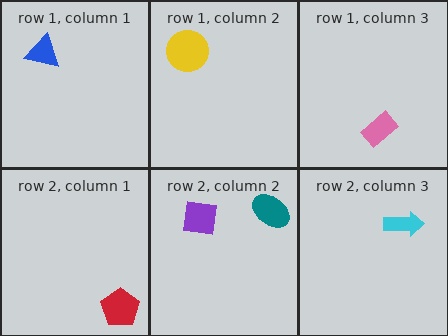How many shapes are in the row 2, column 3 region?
1.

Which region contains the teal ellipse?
The row 2, column 2 region.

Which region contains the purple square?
The row 2, column 2 region.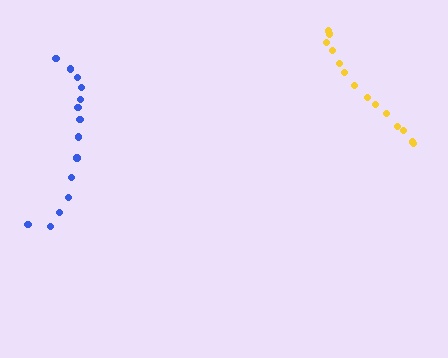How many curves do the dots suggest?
There are 2 distinct paths.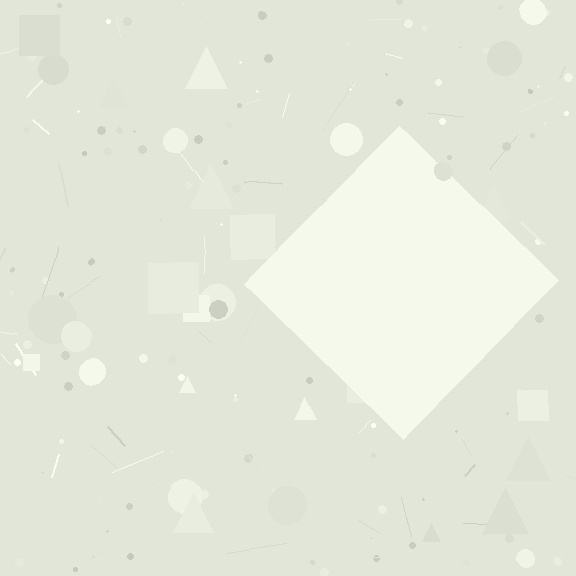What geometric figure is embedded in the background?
A diamond is embedded in the background.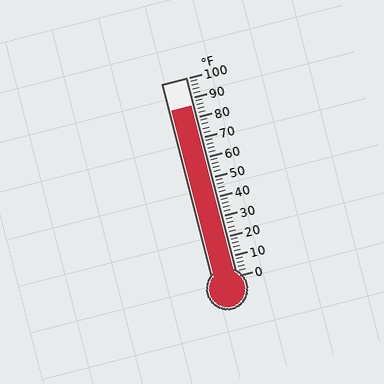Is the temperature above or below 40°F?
The temperature is above 40°F.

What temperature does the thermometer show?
The thermometer shows approximately 86°F.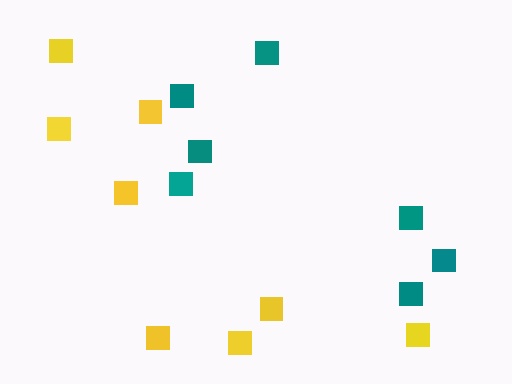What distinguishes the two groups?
There are 2 groups: one group of teal squares (7) and one group of yellow squares (8).